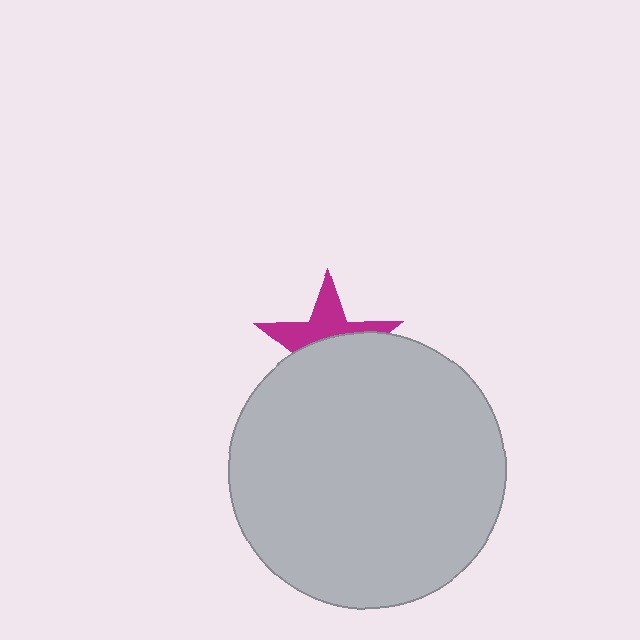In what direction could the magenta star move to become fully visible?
The magenta star could move up. That would shift it out from behind the light gray circle entirely.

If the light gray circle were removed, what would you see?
You would see the complete magenta star.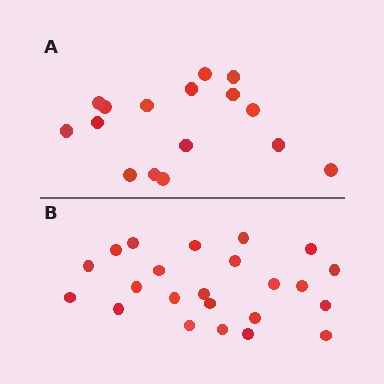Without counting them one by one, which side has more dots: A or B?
Region B (the bottom region) has more dots.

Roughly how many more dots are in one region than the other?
Region B has roughly 8 or so more dots than region A.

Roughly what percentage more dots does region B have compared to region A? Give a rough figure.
About 45% more.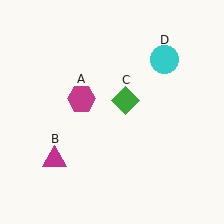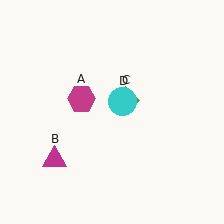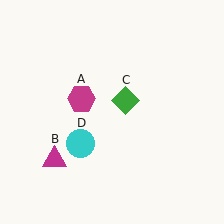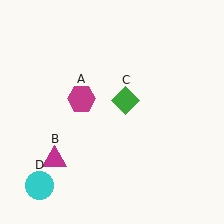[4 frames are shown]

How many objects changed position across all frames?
1 object changed position: cyan circle (object D).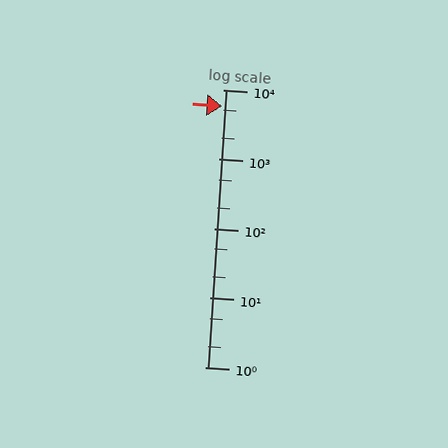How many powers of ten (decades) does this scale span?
The scale spans 4 decades, from 1 to 10000.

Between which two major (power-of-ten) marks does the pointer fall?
The pointer is between 1000 and 10000.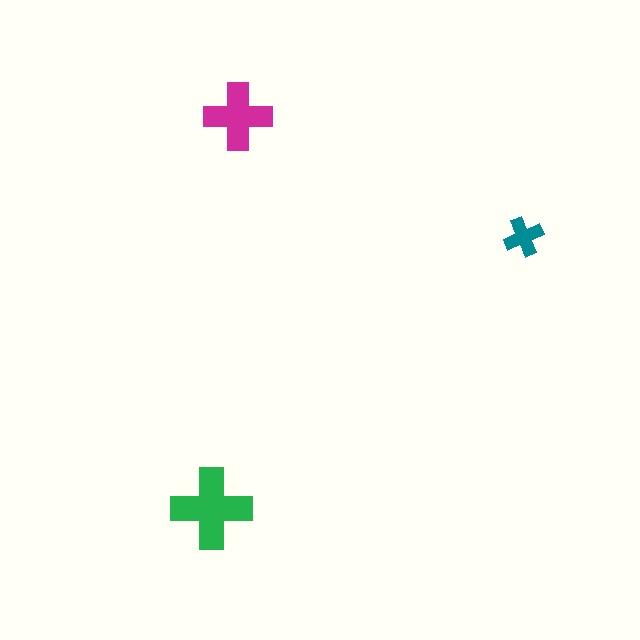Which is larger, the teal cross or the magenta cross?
The magenta one.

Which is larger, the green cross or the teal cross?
The green one.